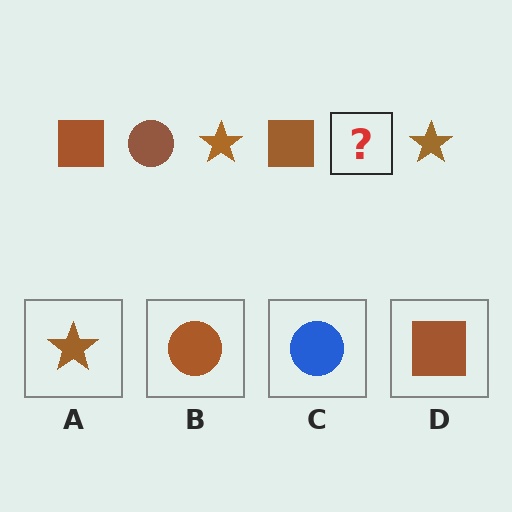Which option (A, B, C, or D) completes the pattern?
B.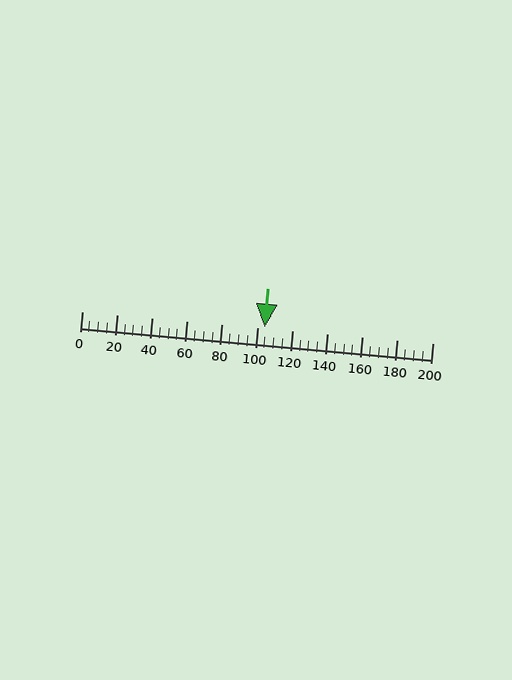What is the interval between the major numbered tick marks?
The major tick marks are spaced 20 units apart.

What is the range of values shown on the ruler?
The ruler shows values from 0 to 200.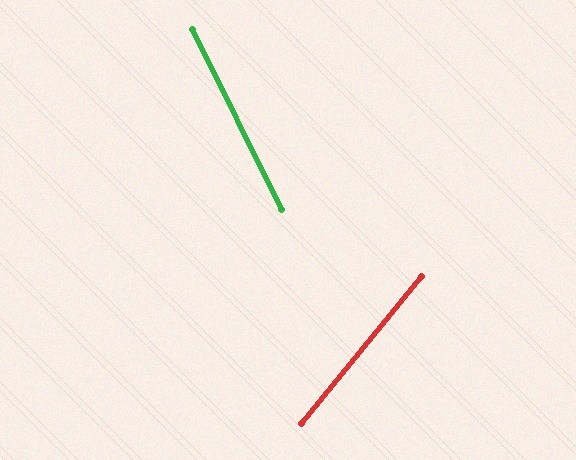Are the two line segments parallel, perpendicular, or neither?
Neither parallel nor perpendicular — they differ by about 65°.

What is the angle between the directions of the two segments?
Approximately 65 degrees.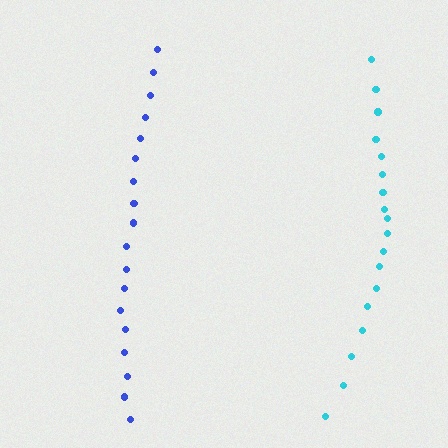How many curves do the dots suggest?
There are 2 distinct paths.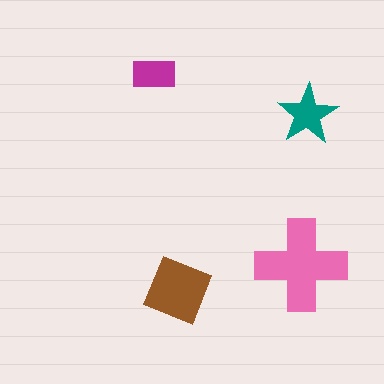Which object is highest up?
The magenta rectangle is topmost.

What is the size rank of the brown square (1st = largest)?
2nd.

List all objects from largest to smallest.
The pink cross, the brown square, the teal star, the magenta rectangle.